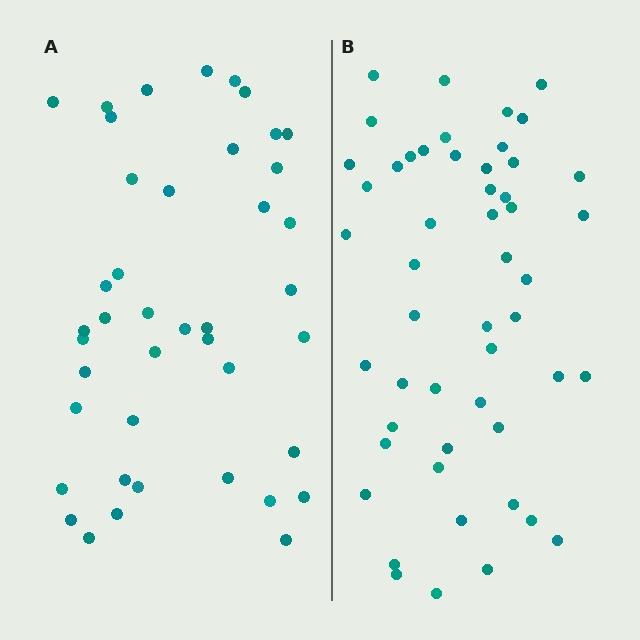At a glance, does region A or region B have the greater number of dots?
Region B (the right region) has more dots.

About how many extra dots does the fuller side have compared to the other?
Region B has roughly 8 or so more dots than region A.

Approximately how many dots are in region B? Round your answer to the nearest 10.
About 50 dots. (The exact count is 51, which rounds to 50.)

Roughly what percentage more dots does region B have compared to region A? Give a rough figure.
About 20% more.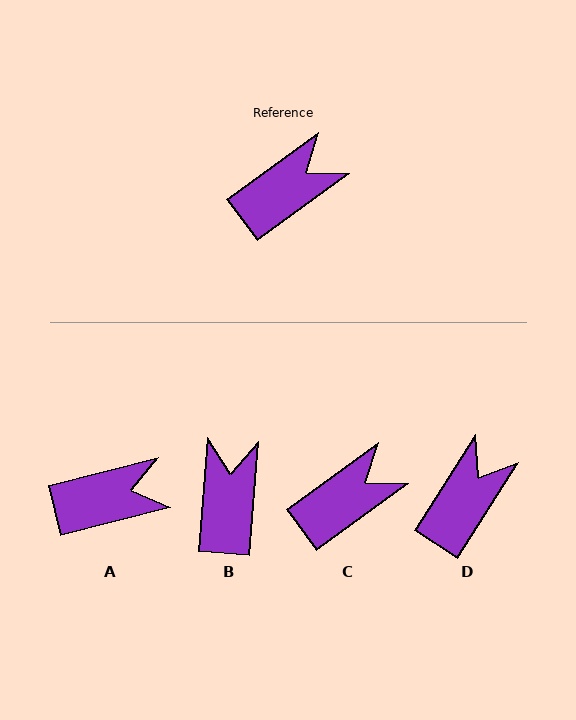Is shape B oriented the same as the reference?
No, it is off by about 50 degrees.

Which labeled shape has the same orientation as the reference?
C.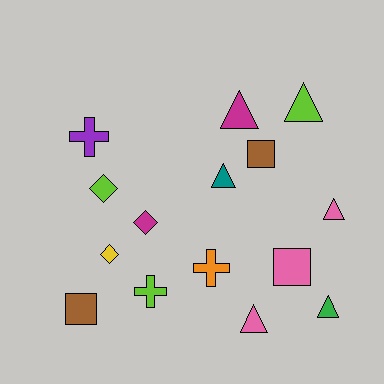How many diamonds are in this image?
There are 3 diamonds.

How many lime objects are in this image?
There are 3 lime objects.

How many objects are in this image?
There are 15 objects.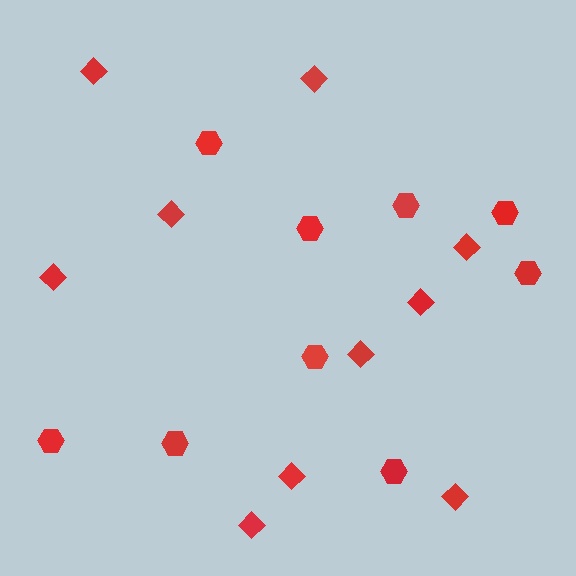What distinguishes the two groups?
There are 2 groups: one group of hexagons (9) and one group of diamonds (10).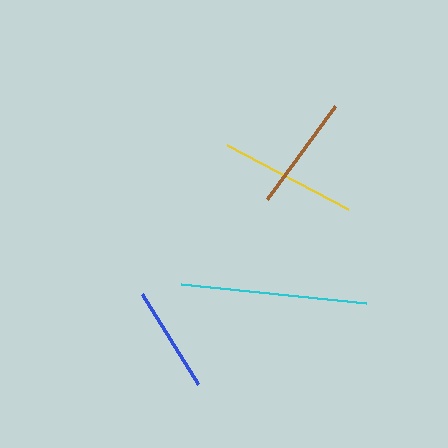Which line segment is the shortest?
The blue line is the shortest at approximately 106 pixels.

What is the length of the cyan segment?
The cyan segment is approximately 186 pixels long.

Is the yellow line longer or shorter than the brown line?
The yellow line is longer than the brown line.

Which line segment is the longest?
The cyan line is the longest at approximately 186 pixels.